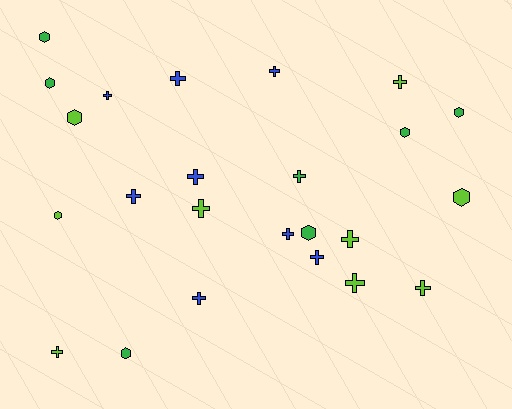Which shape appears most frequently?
Cross, with 15 objects.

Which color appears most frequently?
Lime, with 9 objects.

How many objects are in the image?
There are 24 objects.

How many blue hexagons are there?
There are no blue hexagons.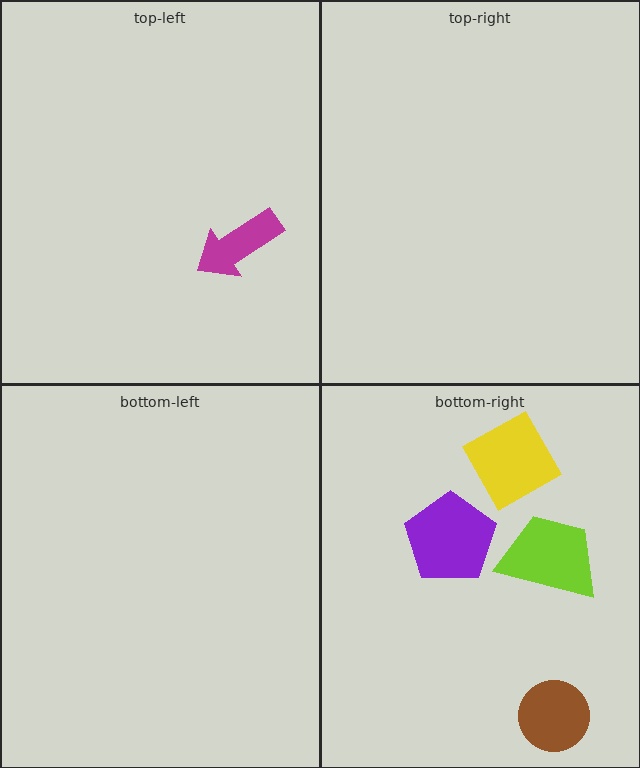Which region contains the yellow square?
The bottom-right region.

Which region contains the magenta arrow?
The top-left region.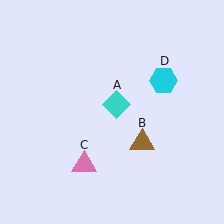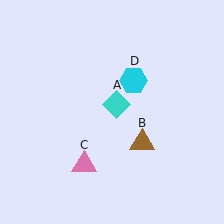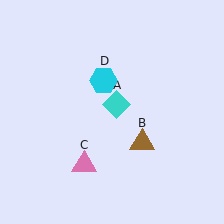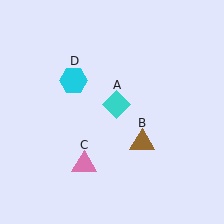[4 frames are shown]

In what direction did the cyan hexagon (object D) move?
The cyan hexagon (object D) moved left.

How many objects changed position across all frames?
1 object changed position: cyan hexagon (object D).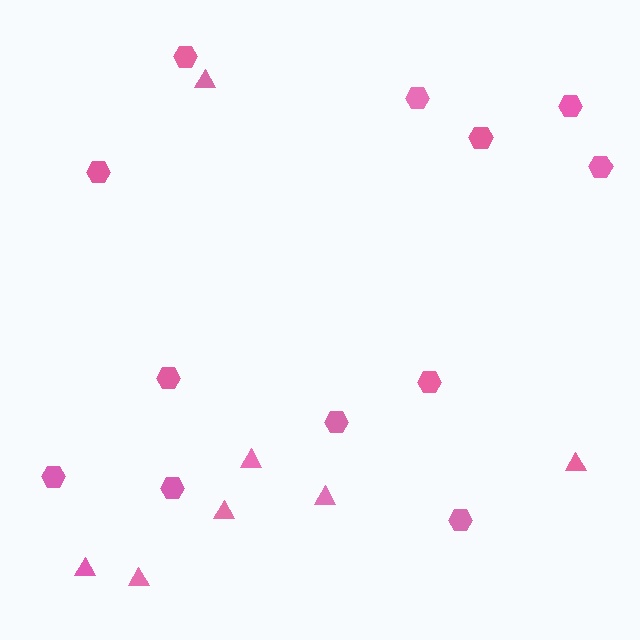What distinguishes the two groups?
There are 2 groups: one group of hexagons (12) and one group of triangles (7).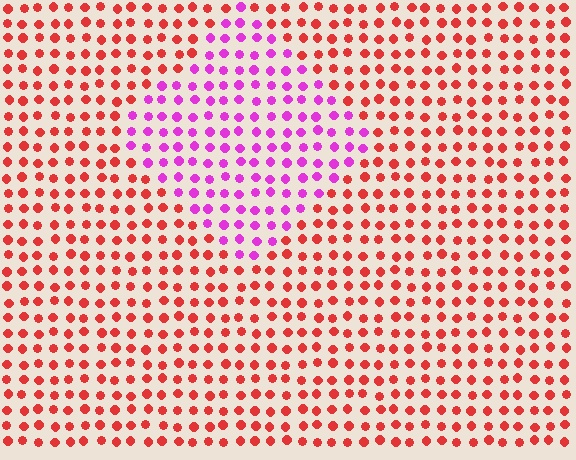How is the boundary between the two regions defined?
The boundary is defined purely by a slight shift in hue (about 57 degrees). Spacing, size, and orientation are identical on both sides.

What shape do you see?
I see a diamond.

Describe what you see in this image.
The image is filled with small red elements in a uniform arrangement. A diamond-shaped region is visible where the elements are tinted to a slightly different hue, forming a subtle color boundary.